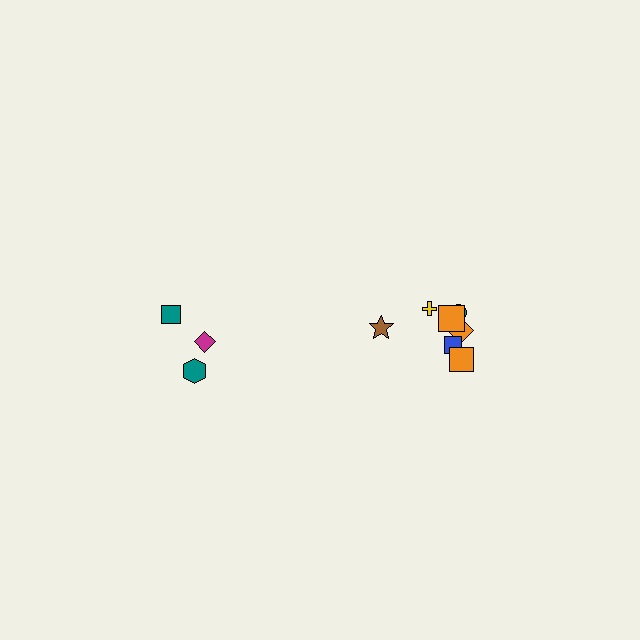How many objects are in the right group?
There are 8 objects.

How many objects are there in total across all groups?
There are 11 objects.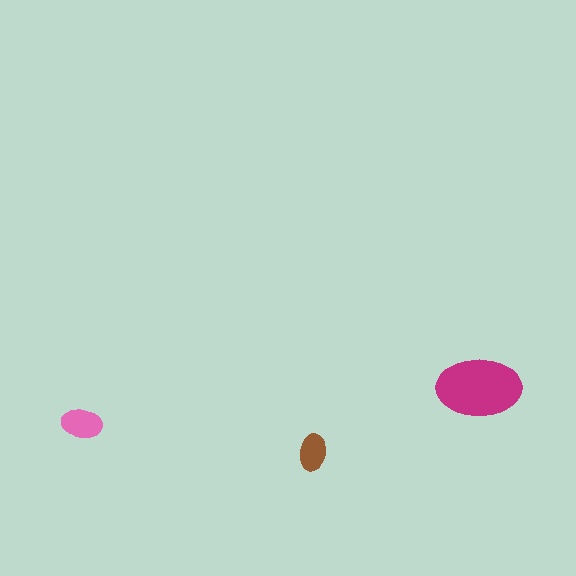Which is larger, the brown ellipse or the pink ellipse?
The pink one.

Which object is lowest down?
The brown ellipse is bottommost.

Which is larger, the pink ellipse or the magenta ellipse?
The magenta one.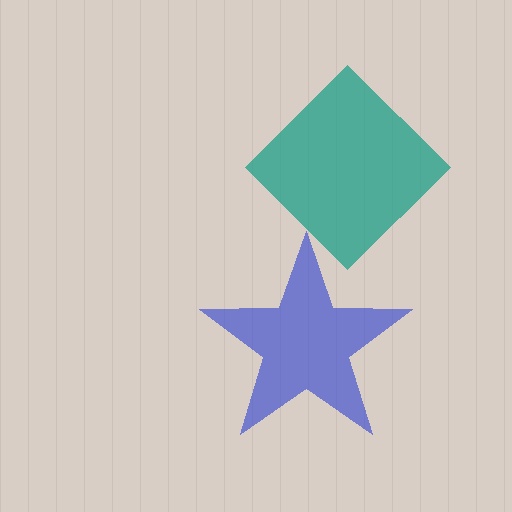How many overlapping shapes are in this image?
There are 2 overlapping shapes in the image.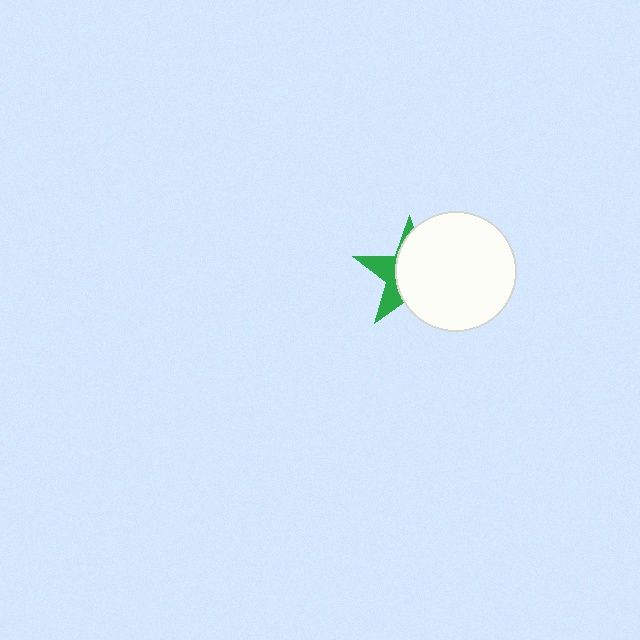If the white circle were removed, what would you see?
You would see the complete green star.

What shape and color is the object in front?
The object in front is a white circle.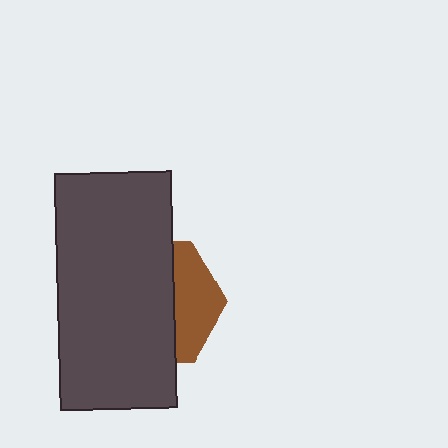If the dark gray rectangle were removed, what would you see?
You would see the complete brown hexagon.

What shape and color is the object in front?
The object in front is a dark gray rectangle.